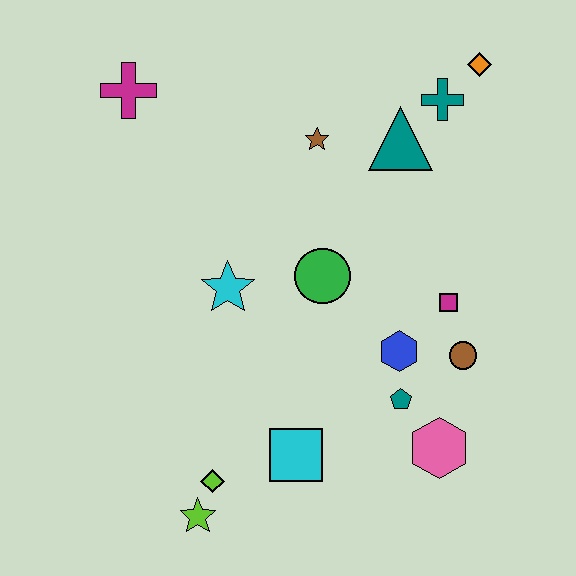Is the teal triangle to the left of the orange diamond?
Yes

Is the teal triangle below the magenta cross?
Yes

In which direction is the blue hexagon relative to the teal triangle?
The blue hexagon is below the teal triangle.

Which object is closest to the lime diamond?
The lime star is closest to the lime diamond.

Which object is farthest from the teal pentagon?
The magenta cross is farthest from the teal pentagon.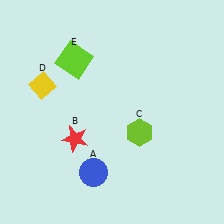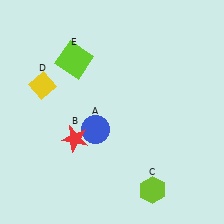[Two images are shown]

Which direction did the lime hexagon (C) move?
The lime hexagon (C) moved down.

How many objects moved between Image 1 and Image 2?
2 objects moved between the two images.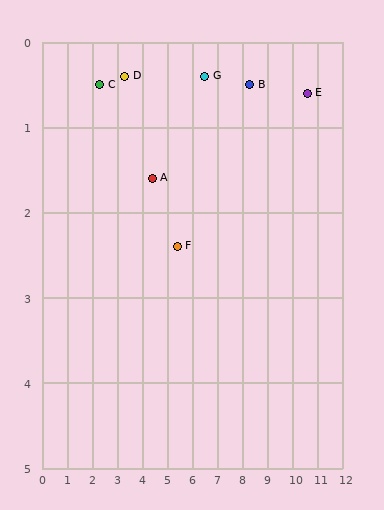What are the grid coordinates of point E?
Point E is at approximately (10.6, 0.6).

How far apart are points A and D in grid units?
Points A and D are about 1.6 grid units apart.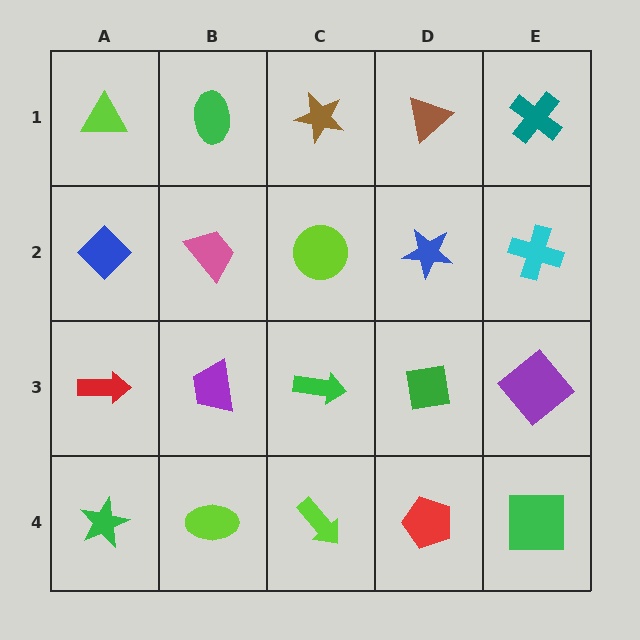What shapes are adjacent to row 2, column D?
A brown triangle (row 1, column D), a green square (row 3, column D), a lime circle (row 2, column C), a cyan cross (row 2, column E).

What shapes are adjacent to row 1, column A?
A blue diamond (row 2, column A), a green ellipse (row 1, column B).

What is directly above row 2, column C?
A brown star.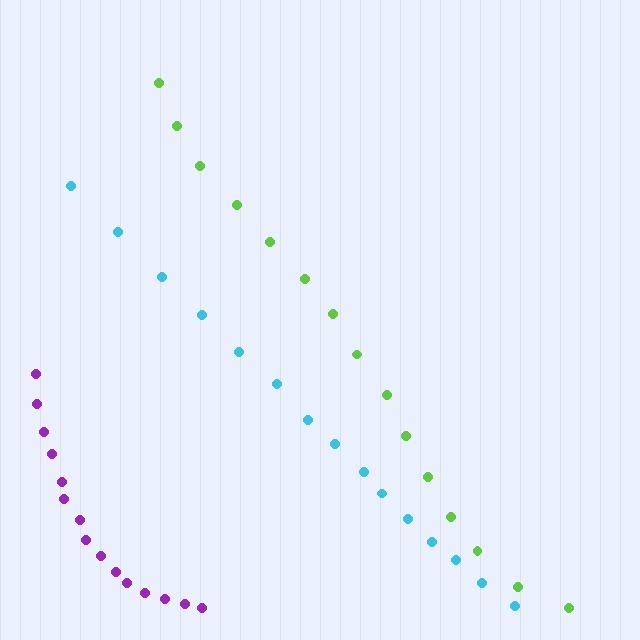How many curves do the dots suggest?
There are 3 distinct paths.